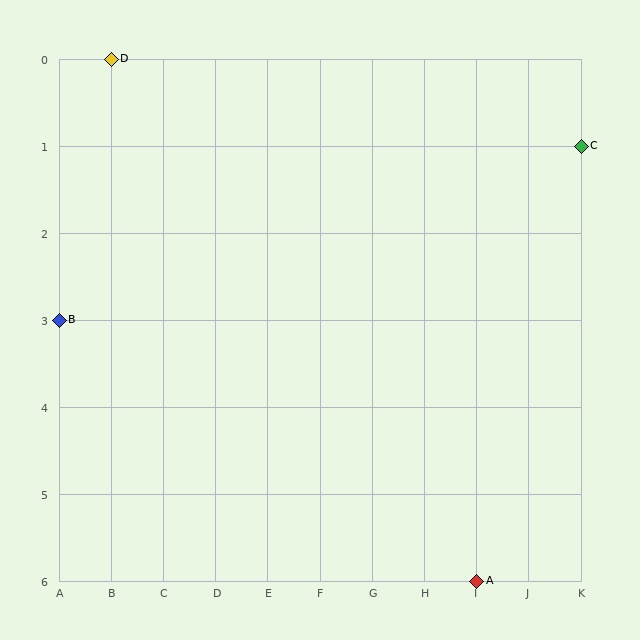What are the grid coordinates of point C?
Point C is at grid coordinates (K, 1).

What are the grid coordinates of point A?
Point A is at grid coordinates (I, 6).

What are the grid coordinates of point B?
Point B is at grid coordinates (A, 3).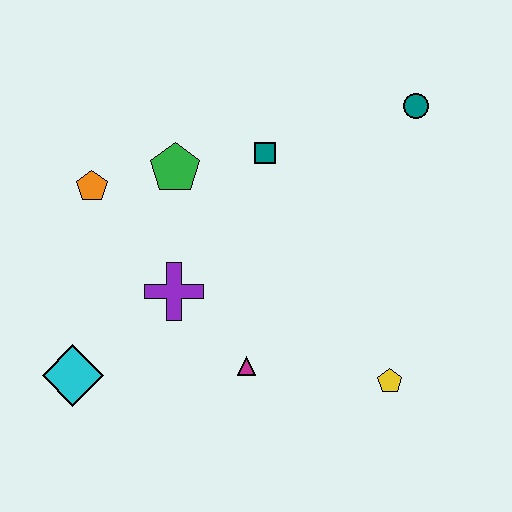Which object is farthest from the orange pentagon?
The yellow pentagon is farthest from the orange pentagon.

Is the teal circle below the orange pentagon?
No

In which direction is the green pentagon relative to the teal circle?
The green pentagon is to the left of the teal circle.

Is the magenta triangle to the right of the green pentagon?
Yes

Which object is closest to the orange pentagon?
The green pentagon is closest to the orange pentagon.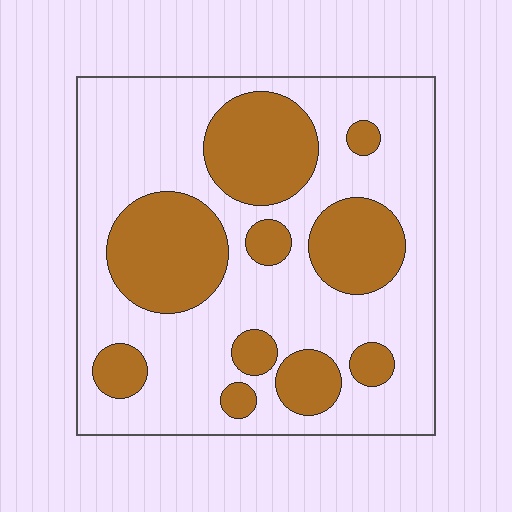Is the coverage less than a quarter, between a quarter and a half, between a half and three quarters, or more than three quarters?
Between a quarter and a half.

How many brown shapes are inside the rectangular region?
10.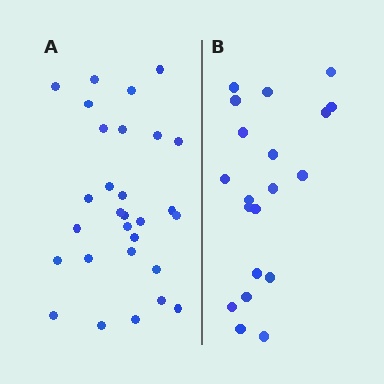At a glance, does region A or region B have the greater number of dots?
Region A (the left region) has more dots.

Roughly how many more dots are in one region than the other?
Region A has roughly 8 or so more dots than region B.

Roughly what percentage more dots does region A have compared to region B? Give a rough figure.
About 45% more.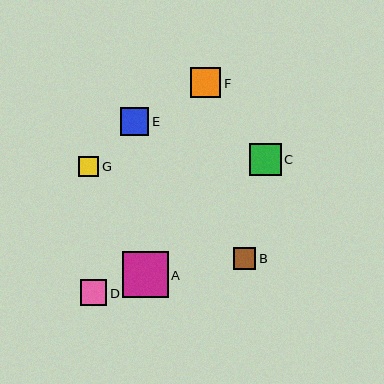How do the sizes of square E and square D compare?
Square E and square D are approximately the same size.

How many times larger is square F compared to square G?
Square F is approximately 1.5 times the size of square G.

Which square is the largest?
Square A is the largest with a size of approximately 46 pixels.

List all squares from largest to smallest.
From largest to smallest: A, C, F, E, D, B, G.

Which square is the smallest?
Square G is the smallest with a size of approximately 20 pixels.